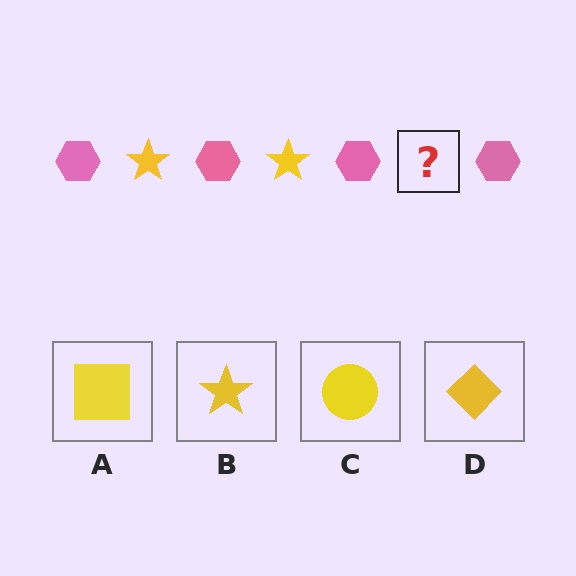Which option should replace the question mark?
Option B.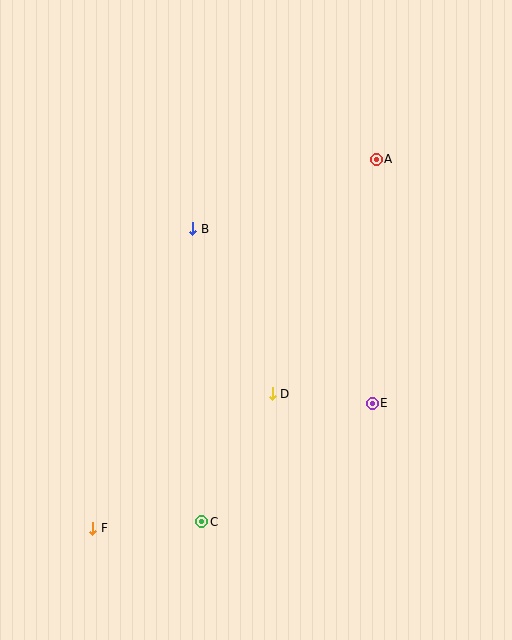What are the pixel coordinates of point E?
Point E is at (372, 403).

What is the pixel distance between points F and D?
The distance between F and D is 224 pixels.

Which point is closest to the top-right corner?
Point A is closest to the top-right corner.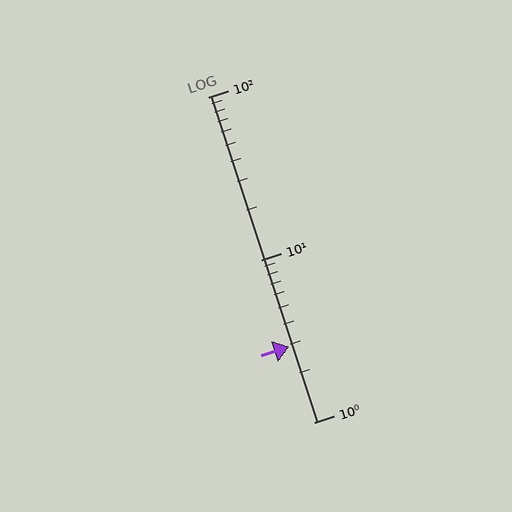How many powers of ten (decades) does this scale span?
The scale spans 2 decades, from 1 to 100.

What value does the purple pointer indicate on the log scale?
The pointer indicates approximately 2.9.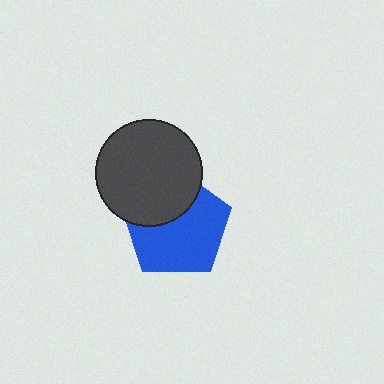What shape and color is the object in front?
The object in front is a dark gray circle.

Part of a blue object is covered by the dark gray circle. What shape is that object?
It is a pentagon.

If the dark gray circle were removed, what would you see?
You would see the complete blue pentagon.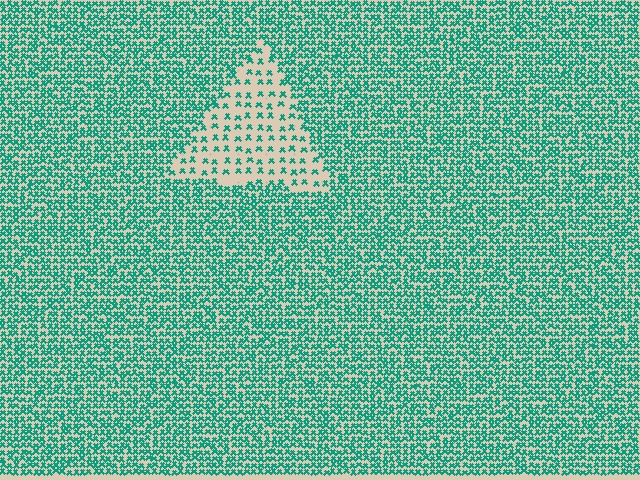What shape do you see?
I see a triangle.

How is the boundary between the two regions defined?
The boundary is defined by a change in element density (approximately 2.8x ratio). All elements are the same color, size, and shape.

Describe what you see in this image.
The image contains small teal elements arranged at two different densities. A triangle-shaped region is visible where the elements are less densely packed than the surrounding area.